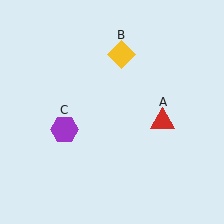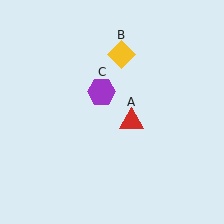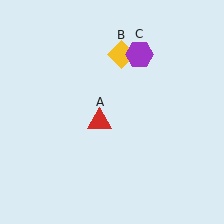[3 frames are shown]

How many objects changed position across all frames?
2 objects changed position: red triangle (object A), purple hexagon (object C).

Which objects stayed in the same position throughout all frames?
Yellow diamond (object B) remained stationary.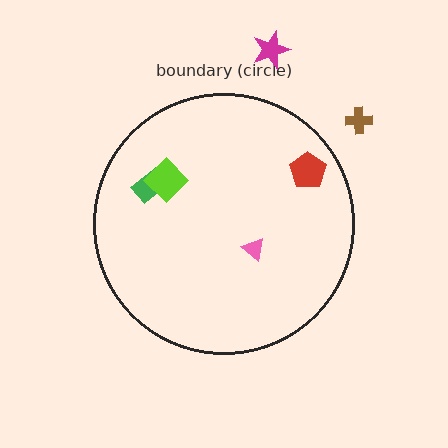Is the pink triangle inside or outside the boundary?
Inside.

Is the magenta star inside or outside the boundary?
Outside.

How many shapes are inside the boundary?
4 inside, 2 outside.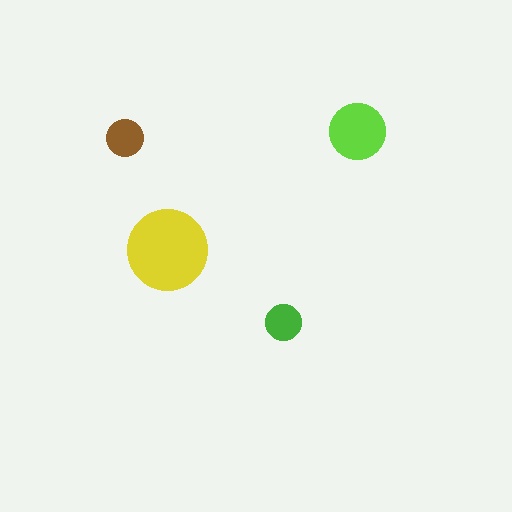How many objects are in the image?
There are 4 objects in the image.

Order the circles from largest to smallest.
the yellow one, the lime one, the brown one, the green one.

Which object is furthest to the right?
The lime circle is rightmost.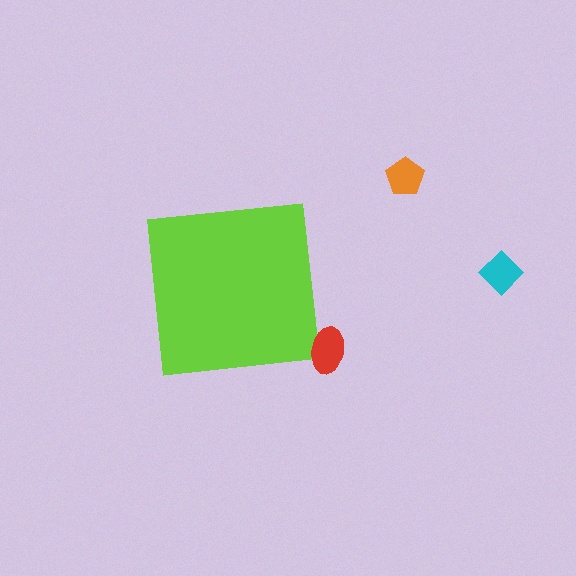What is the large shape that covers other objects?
A lime square.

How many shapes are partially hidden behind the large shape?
0 shapes are partially hidden.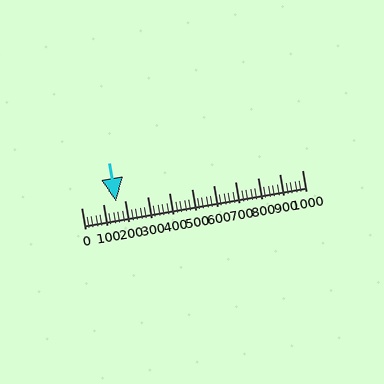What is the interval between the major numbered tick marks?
The major tick marks are spaced 100 units apart.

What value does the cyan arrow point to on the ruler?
The cyan arrow points to approximately 160.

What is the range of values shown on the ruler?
The ruler shows values from 0 to 1000.